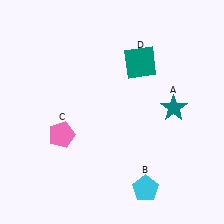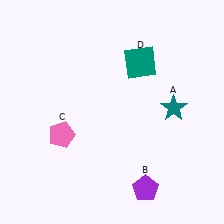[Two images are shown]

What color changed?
The pentagon (B) changed from cyan in Image 1 to purple in Image 2.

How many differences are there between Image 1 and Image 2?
There is 1 difference between the two images.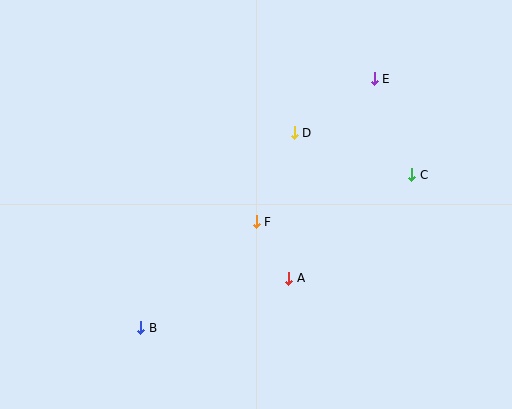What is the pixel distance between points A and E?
The distance between A and E is 217 pixels.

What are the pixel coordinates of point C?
Point C is at (412, 175).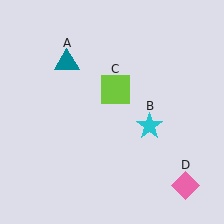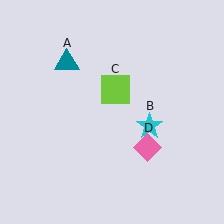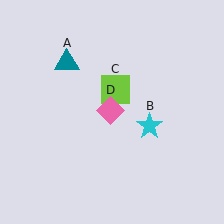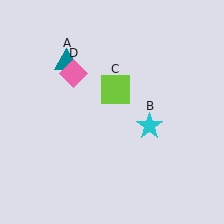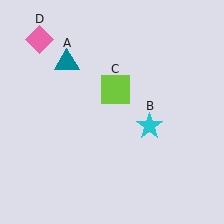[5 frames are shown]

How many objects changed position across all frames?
1 object changed position: pink diamond (object D).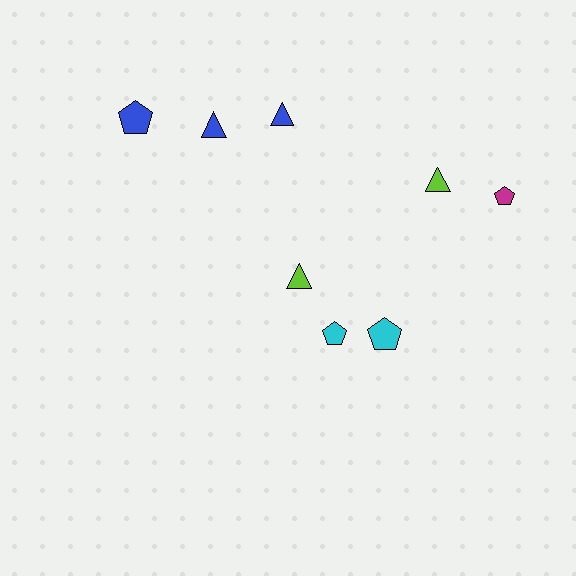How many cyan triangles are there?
There are no cyan triangles.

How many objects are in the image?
There are 8 objects.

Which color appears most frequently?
Blue, with 3 objects.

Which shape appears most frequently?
Triangle, with 4 objects.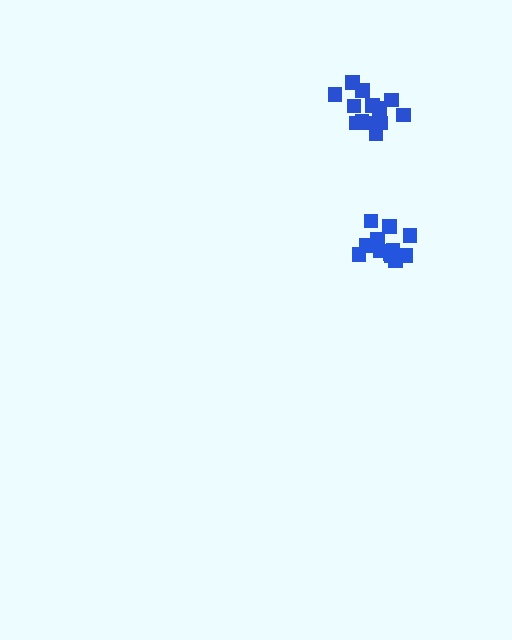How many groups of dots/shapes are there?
There are 2 groups.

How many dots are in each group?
Group 1: 12 dots, Group 2: 13 dots (25 total).